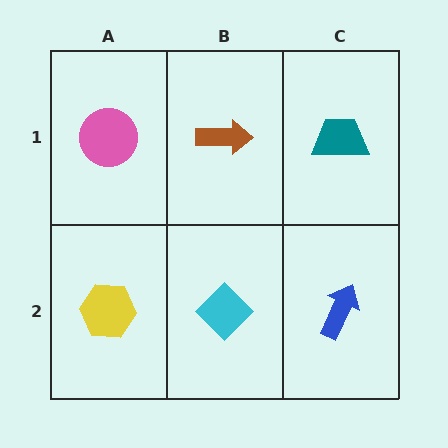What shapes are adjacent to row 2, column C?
A teal trapezoid (row 1, column C), a cyan diamond (row 2, column B).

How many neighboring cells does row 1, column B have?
3.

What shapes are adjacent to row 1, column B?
A cyan diamond (row 2, column B), a pink circle (row 1, column A), a teal trapezoid (row 1, column C).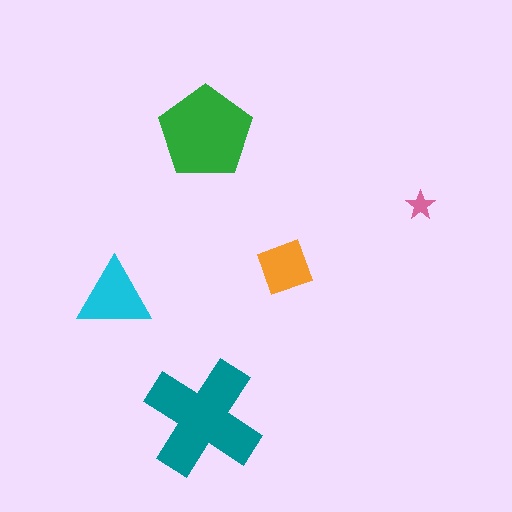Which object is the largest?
The teal cross.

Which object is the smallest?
The pink star.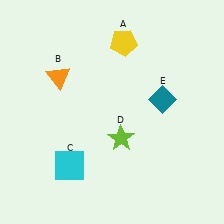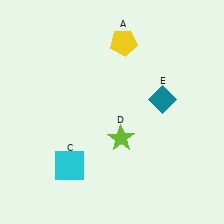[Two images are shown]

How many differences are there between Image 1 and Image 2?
There is 1 difference between the two images.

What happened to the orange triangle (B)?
The orange triangle (B) was removed in Image 2. It was in the top-left area of Image 1.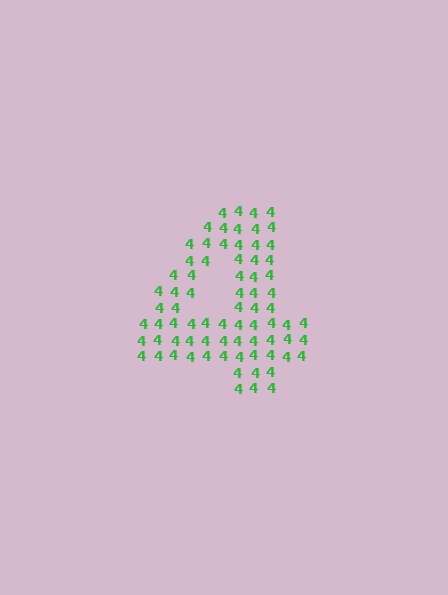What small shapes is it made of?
It is made of small digit 4's.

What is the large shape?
The large shape is the digit 4.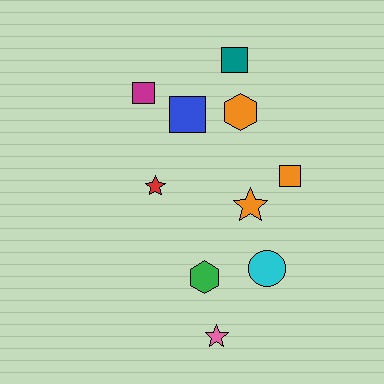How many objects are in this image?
There are 10 objects.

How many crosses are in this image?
There are no crosses.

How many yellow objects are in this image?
There are no yellow objects.